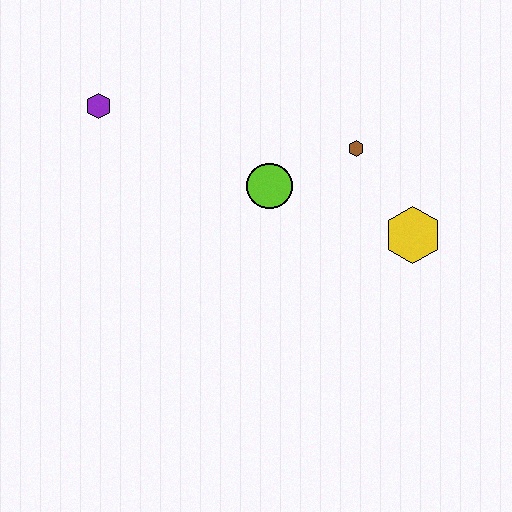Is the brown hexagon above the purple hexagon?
No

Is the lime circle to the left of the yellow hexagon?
Yes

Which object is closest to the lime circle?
The brown hexagon is closest to the lime circle.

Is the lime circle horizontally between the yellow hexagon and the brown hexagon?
No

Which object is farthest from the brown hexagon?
The purple hexagon is farthest from the brown hexagon.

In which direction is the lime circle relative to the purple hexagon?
The lime circle is to the right of the purple hexagon.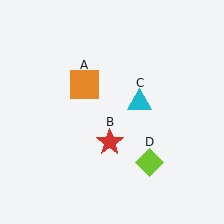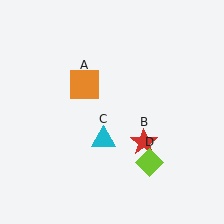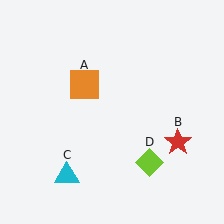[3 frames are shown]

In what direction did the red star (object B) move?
The red star (object B) moved right.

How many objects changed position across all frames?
2 objects changed position: red star (object B), cyan triangle (object C).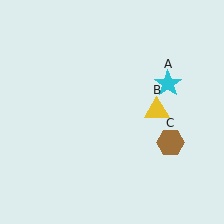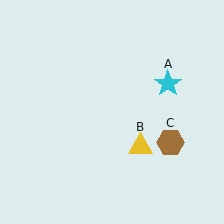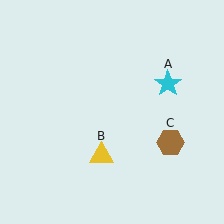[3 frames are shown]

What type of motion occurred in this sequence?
The yellow triangle (object B) rotated clockwise around the center of the scene.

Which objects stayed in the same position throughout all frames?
Cyan star (object A) and brown hexagon (object C) remained stationary.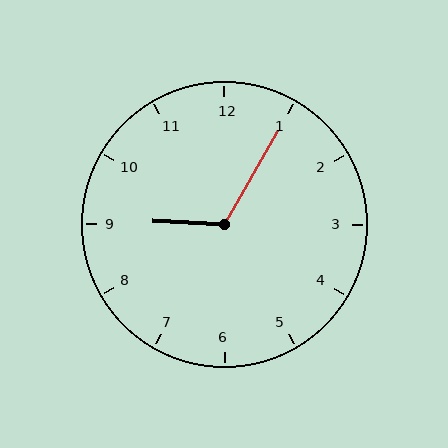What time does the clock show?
9:05.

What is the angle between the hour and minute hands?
Approximately 118 degrees.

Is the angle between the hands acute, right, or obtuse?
It is obtuse.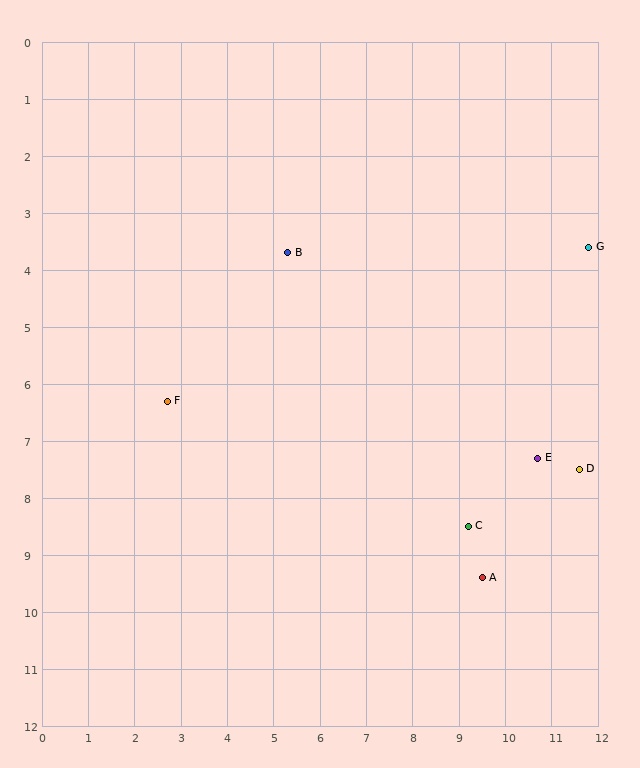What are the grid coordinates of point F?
Point F is at approximately (2.7, 6.3).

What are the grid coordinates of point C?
Point C is at approximately (9.2, 8.5).